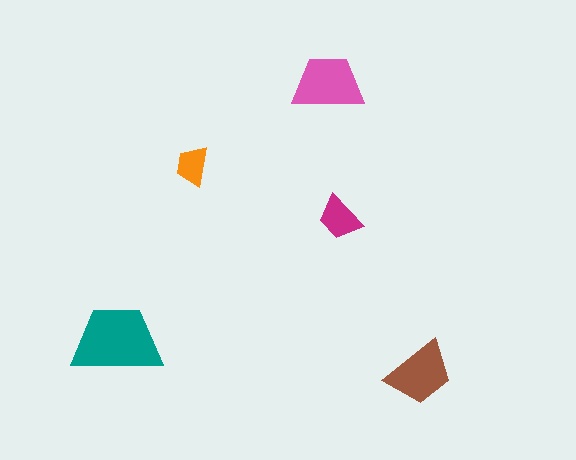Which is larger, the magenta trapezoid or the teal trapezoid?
The teal one.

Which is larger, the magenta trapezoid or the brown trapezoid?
The brown one.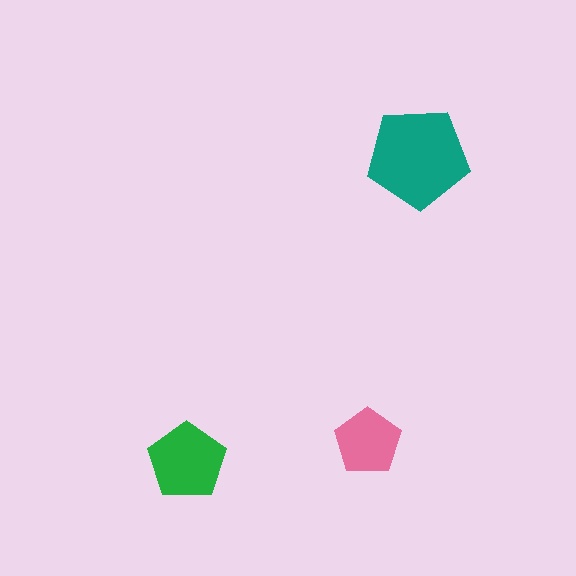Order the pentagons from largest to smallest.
the teal one, the green one, the pink one.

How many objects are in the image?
There are 3 objects in the image.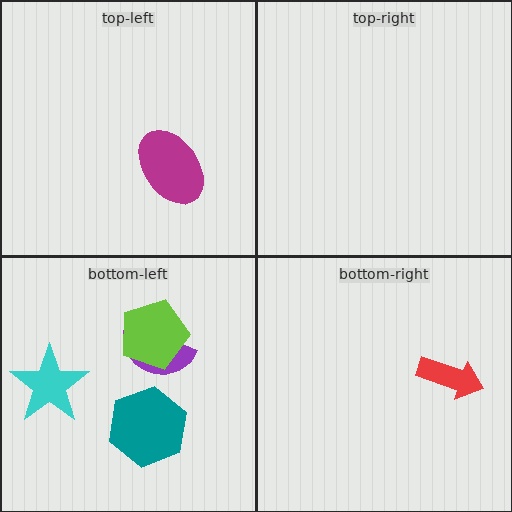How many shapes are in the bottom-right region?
1.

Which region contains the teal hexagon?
The bottom-left region.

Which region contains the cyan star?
The bottom-left region.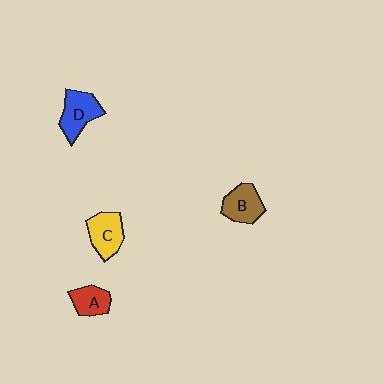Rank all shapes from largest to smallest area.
From largest to smallest: D (blue), C (yellow), B (brown), A (red).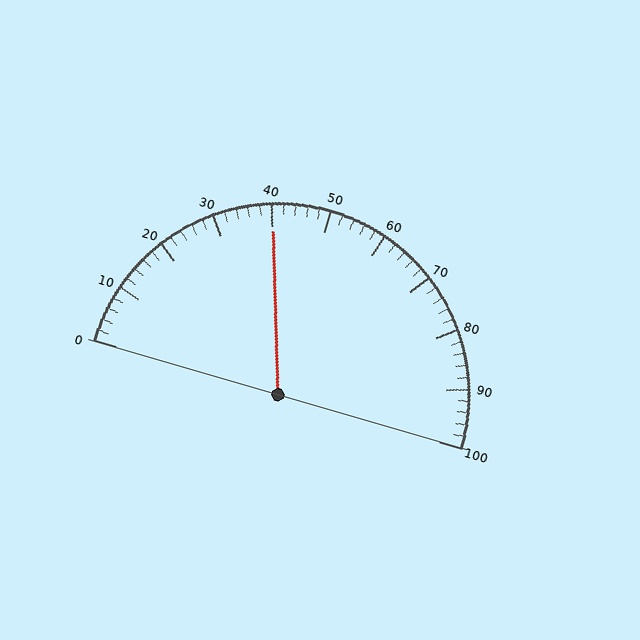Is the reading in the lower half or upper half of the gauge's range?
The reading is in the lower half of the range (0 to 100).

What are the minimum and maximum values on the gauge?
The gauge ranges from 0 to 100.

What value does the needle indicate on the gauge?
The needle indicates approximately 40.